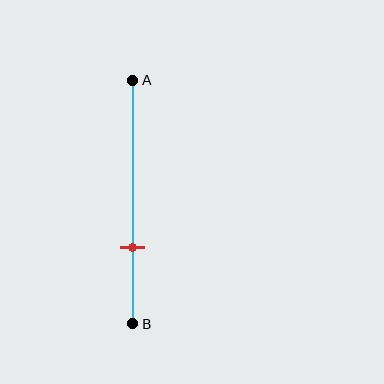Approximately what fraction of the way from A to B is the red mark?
The red mark is approximately 70% of the way from A to B.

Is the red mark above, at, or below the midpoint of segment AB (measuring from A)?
The red mark is below the midpoint of segment AB.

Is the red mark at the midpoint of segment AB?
No, the mark is at about 70% from A, not at the 50% midpoint.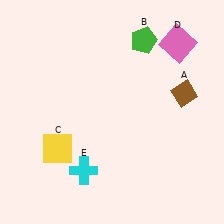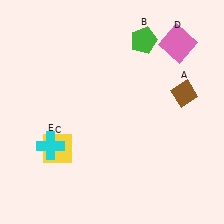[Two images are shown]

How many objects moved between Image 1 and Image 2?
1 object moved between the two images.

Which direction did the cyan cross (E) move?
The cyan cross (E) moved left.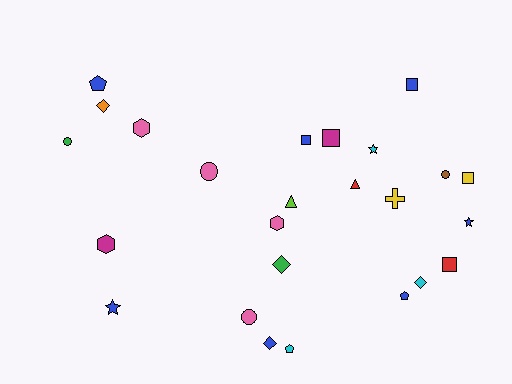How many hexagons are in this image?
There are 3 hexagons.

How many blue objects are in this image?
There are 7 blue objects.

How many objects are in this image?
There are 25 objects.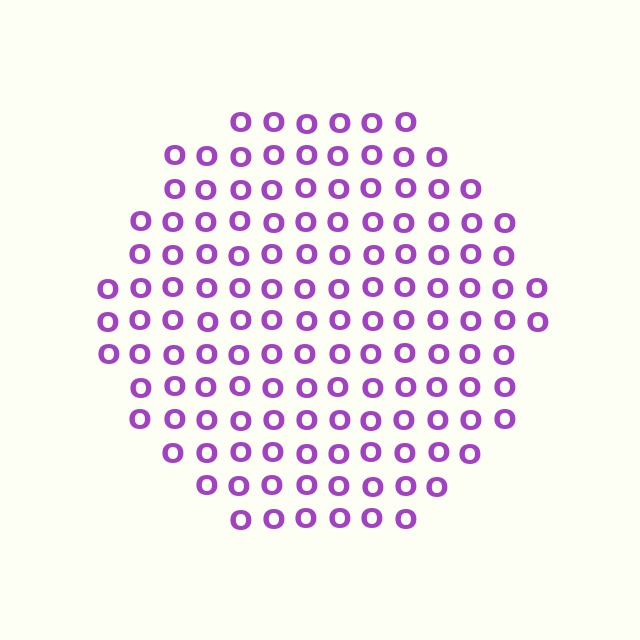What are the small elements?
The small elements are letter O's.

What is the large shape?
The large shape is a circle.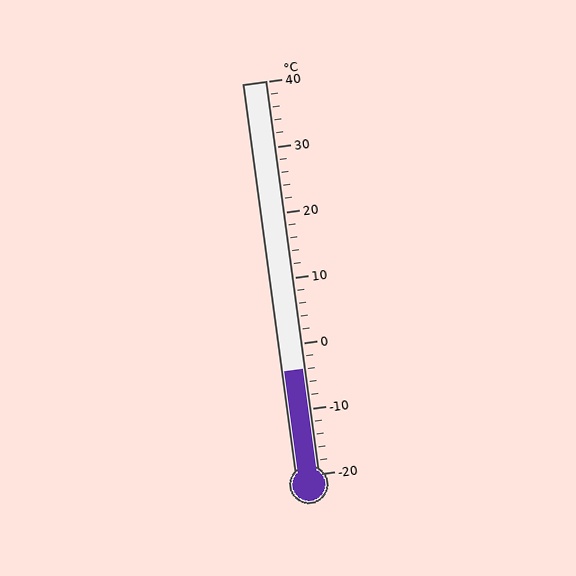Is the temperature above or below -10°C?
The temperature is above -10°C.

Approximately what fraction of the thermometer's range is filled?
The thermometer is filled to approximately 25% of its range.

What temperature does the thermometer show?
The thermometer shows approximately -4°C.